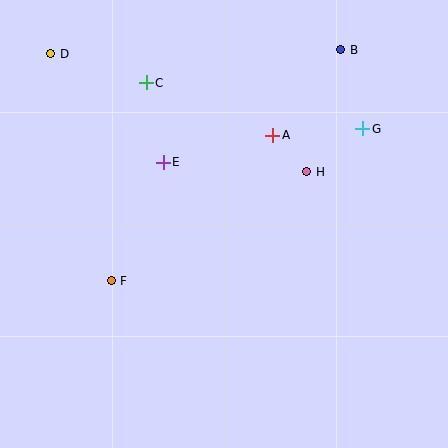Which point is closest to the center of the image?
Point E at (163, 162) is closest to the center.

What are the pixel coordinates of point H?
Point H is at (307, 172).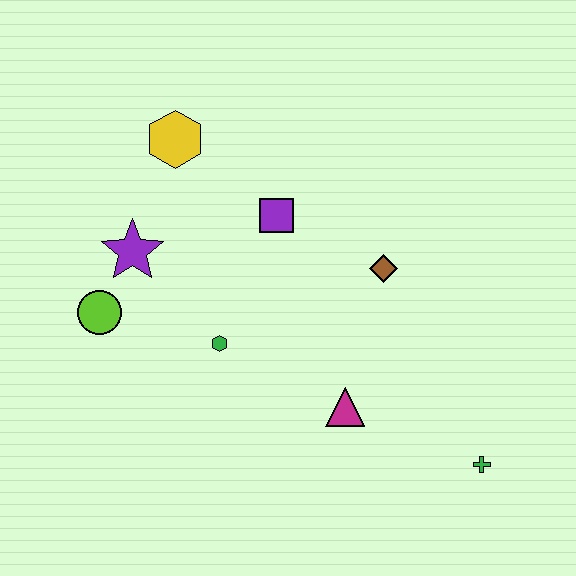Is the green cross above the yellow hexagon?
No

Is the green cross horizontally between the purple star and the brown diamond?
No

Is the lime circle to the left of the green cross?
Yes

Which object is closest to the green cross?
The magenta triangle is closest to the green cross.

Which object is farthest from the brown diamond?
The lime circle is farthest from the brown diamond.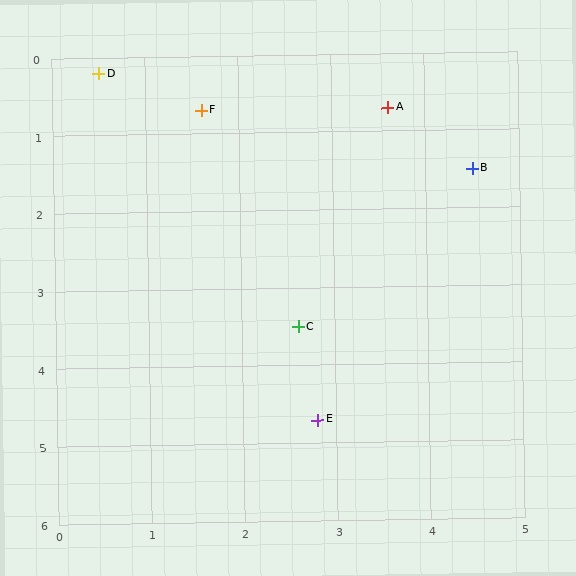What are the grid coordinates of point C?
Point C is at approximately (2.6, 3.5).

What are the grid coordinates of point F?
Point F is at approximately (1.6, 0.7).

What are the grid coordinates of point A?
Point A is at approximately (3.6, 0.7).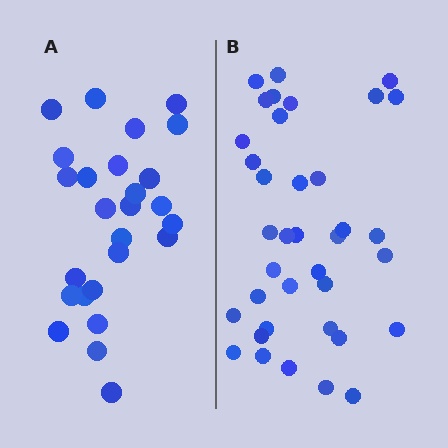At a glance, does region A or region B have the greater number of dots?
Region B (the right region) has more dots.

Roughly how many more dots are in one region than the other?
Region B has roughly 12 or so more dots than region A.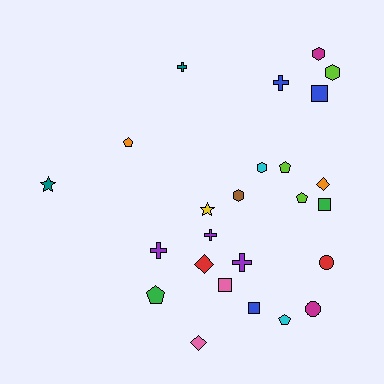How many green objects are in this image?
There are 2 green objects.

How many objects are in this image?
There are 25 objects.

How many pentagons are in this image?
There are 5 pentagons.